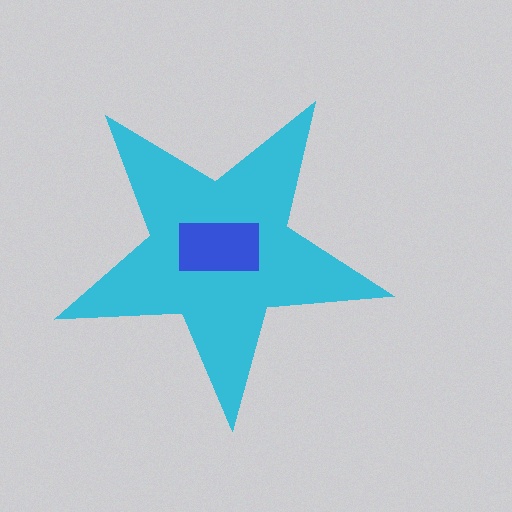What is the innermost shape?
The blue rectangle.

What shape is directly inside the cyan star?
The blue rectangle.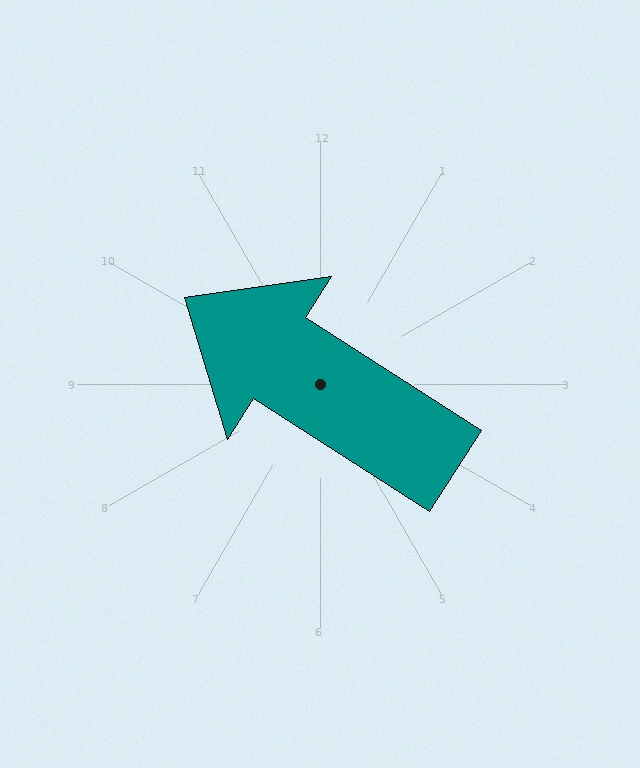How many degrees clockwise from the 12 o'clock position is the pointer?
Approximately 303 degrees.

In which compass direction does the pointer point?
Northwest.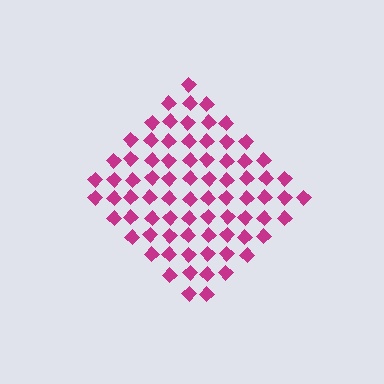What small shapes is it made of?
It is made of small diamonds.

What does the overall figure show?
The overall figure shows a diamond.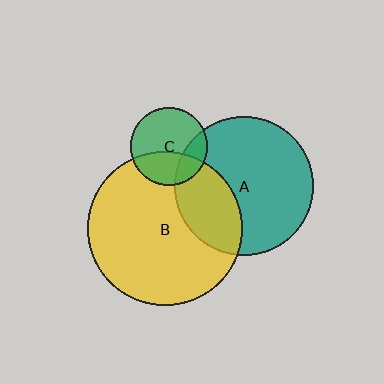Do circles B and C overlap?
Yes.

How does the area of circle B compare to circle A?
Approximately 1.2 times.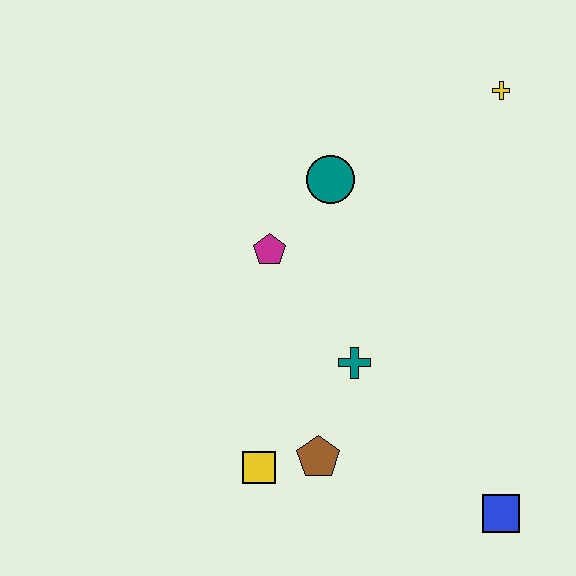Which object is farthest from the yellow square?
The yellow cross is farthest from the yellow square.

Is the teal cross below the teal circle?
Yes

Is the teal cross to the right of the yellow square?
Yes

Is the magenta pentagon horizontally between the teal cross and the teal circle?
No